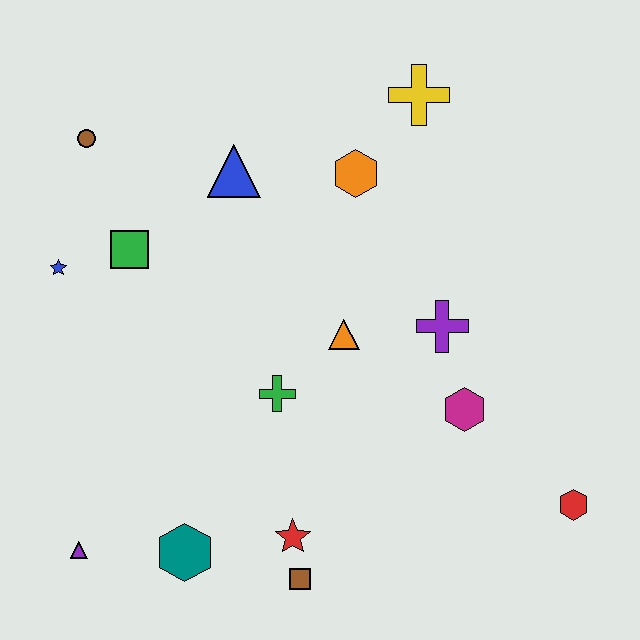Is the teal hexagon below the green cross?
Yes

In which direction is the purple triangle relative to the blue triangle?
The purple triangle is below the blue triangle.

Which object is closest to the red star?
The brown square is closest to the red star.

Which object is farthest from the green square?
The red hexagon is farthest from the green square.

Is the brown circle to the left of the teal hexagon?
Yes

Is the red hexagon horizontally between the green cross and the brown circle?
No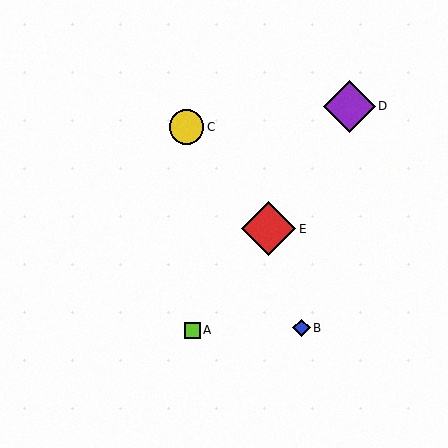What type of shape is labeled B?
Shape B is a blue diamond.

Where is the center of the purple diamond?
The center of the purple diamond is at (349, 106).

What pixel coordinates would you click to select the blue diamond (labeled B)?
Click at (301, 328) to select the blue diamond B.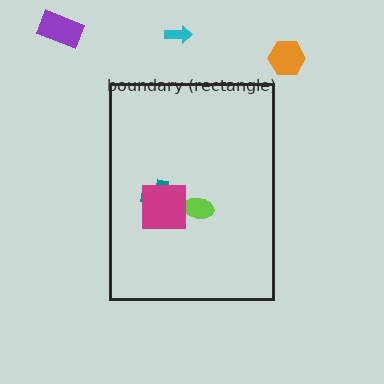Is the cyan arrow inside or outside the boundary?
Outside.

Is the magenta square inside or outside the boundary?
Inside.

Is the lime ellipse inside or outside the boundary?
Inside.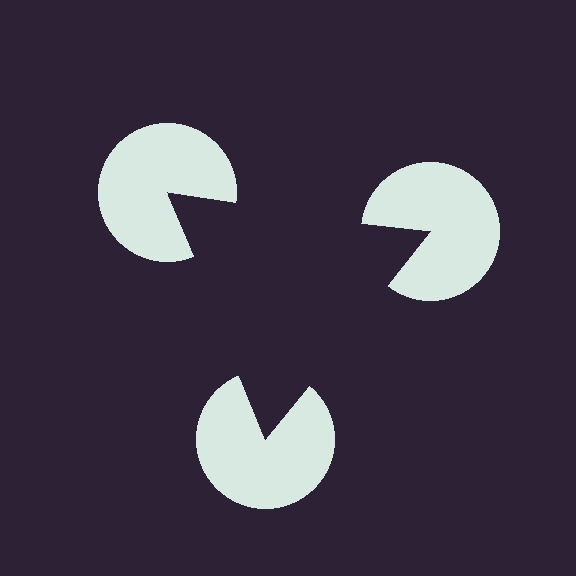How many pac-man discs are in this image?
There are 3 — one at each vertex of the illusory triangle.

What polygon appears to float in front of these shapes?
An illusory triangle — its edges are inferred from the aligned wedge cuts in the pac-man discs, not physically drawn.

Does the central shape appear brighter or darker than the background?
It typically appears slightly darker than the background, even though no actual brightness change is drawn.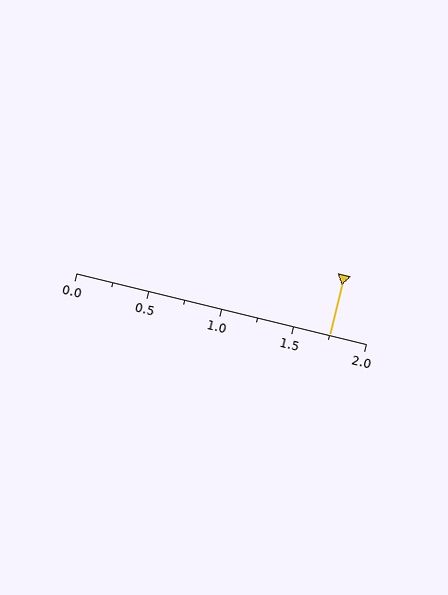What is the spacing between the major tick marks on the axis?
The major ticks are spaced 0.5 apart.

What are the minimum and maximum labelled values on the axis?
The axis runs from 0.0 to 2.0.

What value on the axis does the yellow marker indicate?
The marker indicates approximately 1.75.